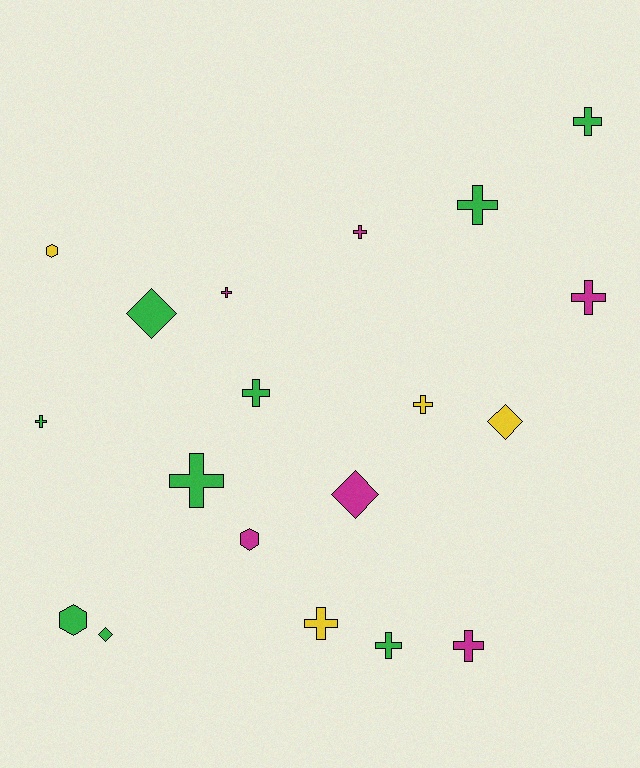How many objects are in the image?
There are 19 objects.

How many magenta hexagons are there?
There is 1 magenta hexagon.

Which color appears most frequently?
Green, with 9 objects.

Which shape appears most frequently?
Cross, with 12 objects.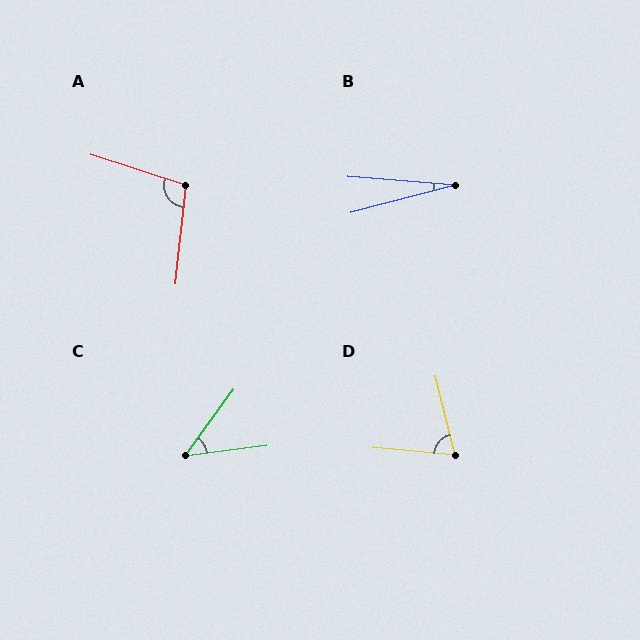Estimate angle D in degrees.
Approximately 71 degrees.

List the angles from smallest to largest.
B (20°), C (47°), D (71°), A (102°).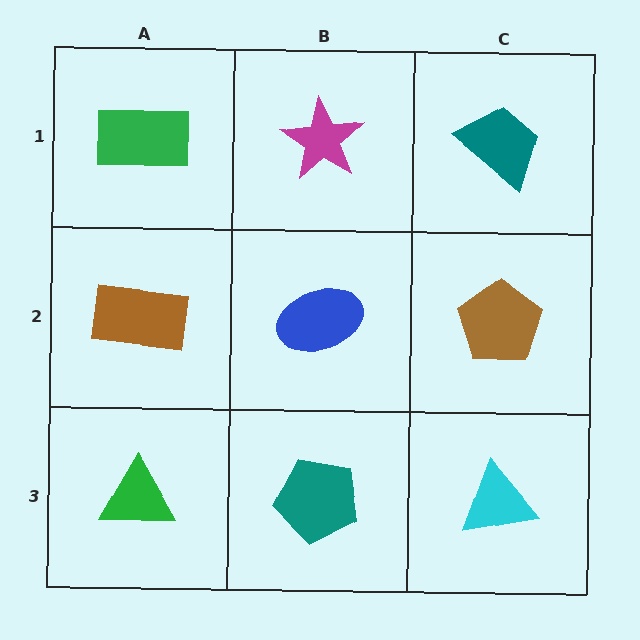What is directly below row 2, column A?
A green triangle.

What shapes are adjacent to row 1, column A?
A brown rectangle (row 2, column A), a magenta star (row 1, column B).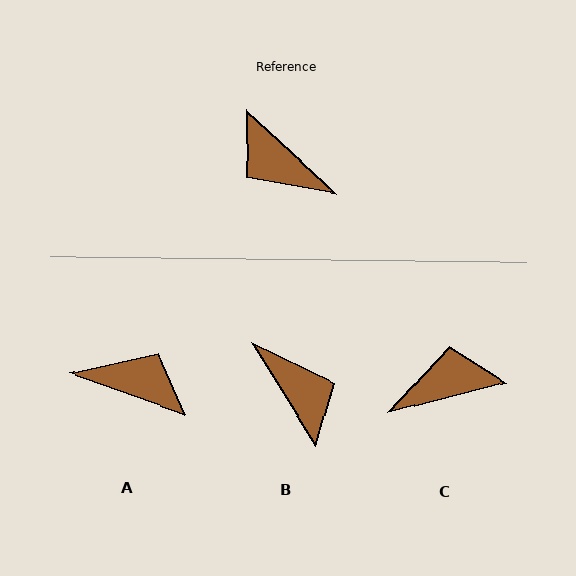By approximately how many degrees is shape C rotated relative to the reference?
Approximately 123 degrees clockwise.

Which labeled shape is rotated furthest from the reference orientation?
B, about 165 degrees away.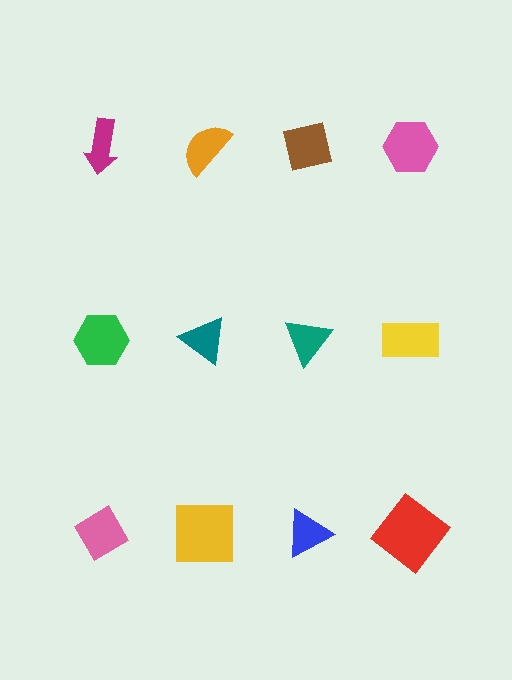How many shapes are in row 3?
4 shapes.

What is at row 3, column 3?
A blue triangle.